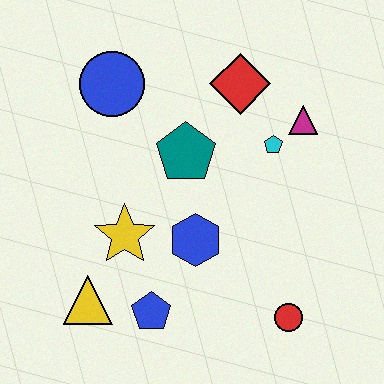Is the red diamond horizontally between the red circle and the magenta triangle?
No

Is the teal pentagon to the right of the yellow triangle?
Yes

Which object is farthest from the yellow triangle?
The magenta triangle is farthest from the yellow triangle.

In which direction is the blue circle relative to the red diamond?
The blue circle is to the left of the red diamond.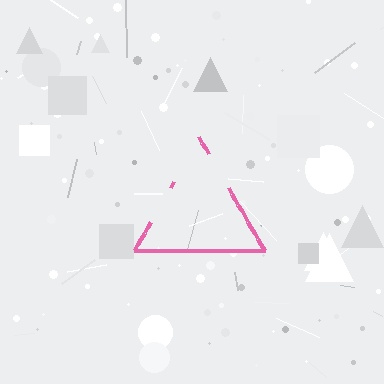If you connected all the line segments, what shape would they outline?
They would outline a triangle.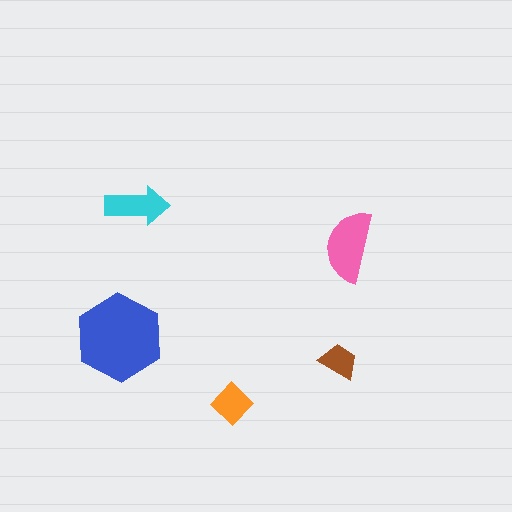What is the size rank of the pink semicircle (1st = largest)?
2nd.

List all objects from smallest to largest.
The brown trapezoid, the orange diamond, the cyan arrow, the pink semicircle, the blue hexagon.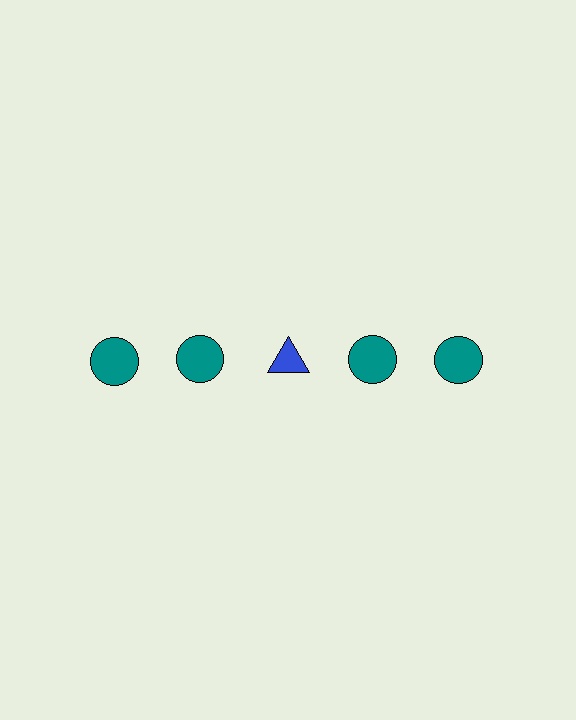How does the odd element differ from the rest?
It differs in both color (blue instead of teal) and shape (triangle instead of circle).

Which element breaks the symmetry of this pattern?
The blue triangle in the top row, center column breaks the symmetry. All other shapes are teal circles.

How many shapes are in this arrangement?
There are 5 shapes arranged in a grid pattern.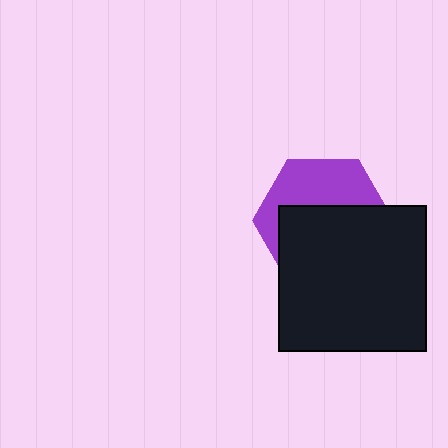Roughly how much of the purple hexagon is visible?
A small part of it is visible (roughly 41%).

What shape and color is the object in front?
The object in front is a black rectangle.